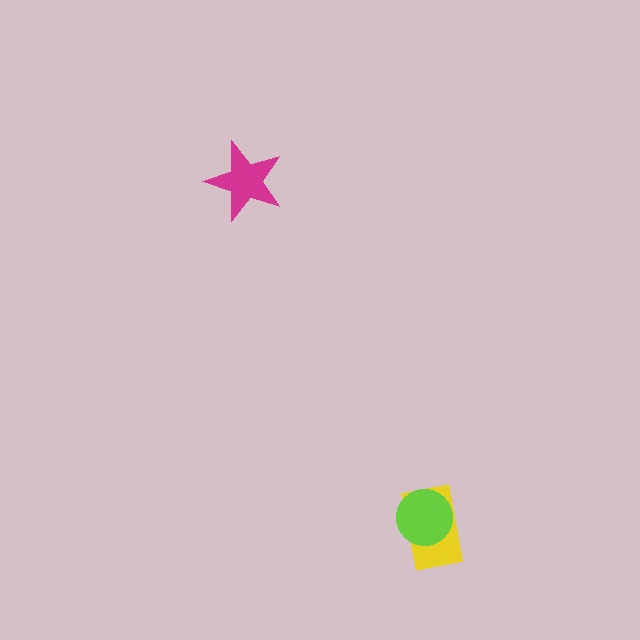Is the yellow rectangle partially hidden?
Yes, it is partially covered by another shape.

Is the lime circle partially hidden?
No, no other shape covers it.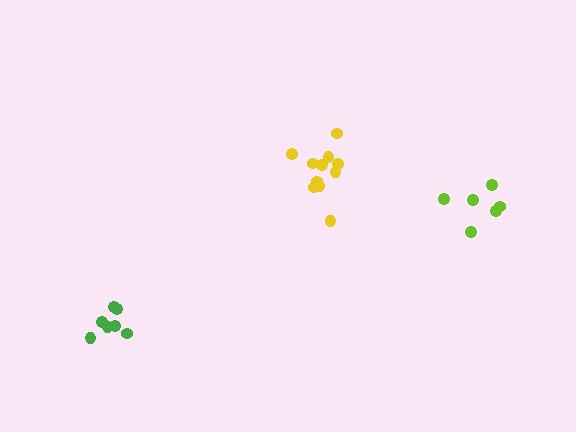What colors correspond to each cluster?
The clusters are colored: yellow, green, lime.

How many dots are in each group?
Group 1: 11 dots, Group 2: 7 dots, Group 3: 6 dots (24 total).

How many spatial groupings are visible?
There are 3 spatial groupings.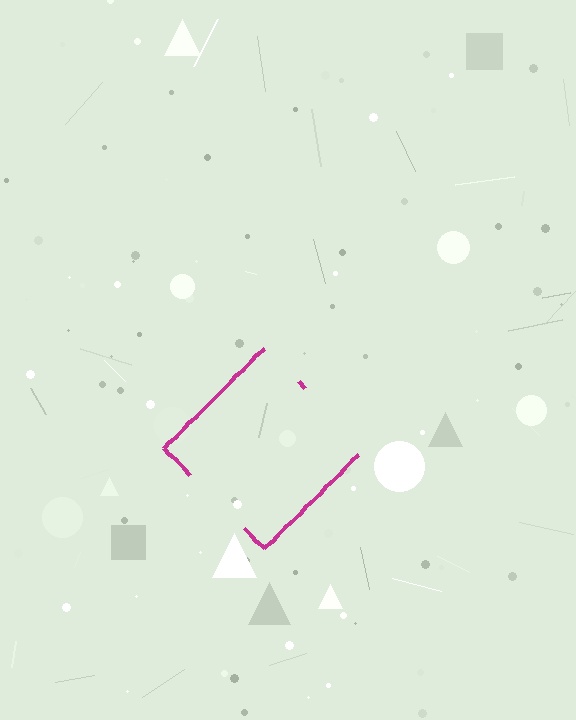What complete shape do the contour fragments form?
The contour fragments form a diamond.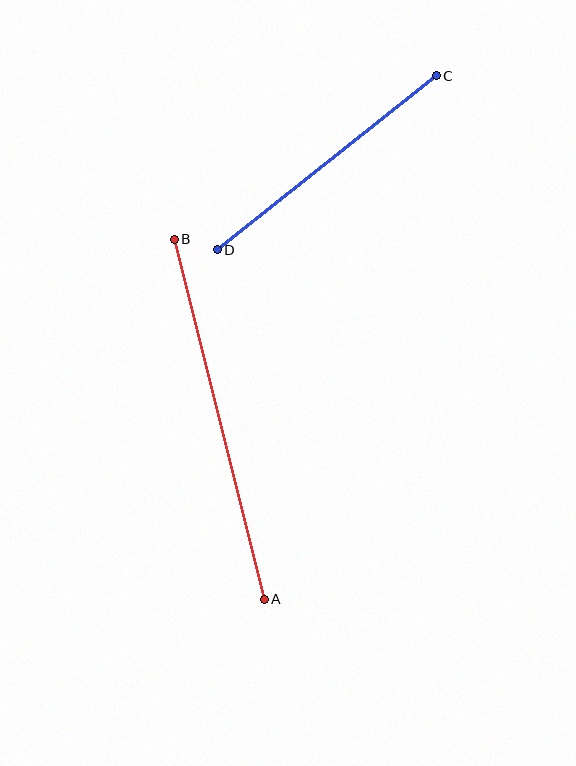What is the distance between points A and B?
The distance is approximately 371 pixels.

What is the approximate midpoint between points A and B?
The midpoint is at approximately (219, 419) pixels.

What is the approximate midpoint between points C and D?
The midpoint is at approximately (327, 163) pixels.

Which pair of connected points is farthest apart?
Points A and B are farthest apart.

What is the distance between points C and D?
The distance is approximately 280 pixels.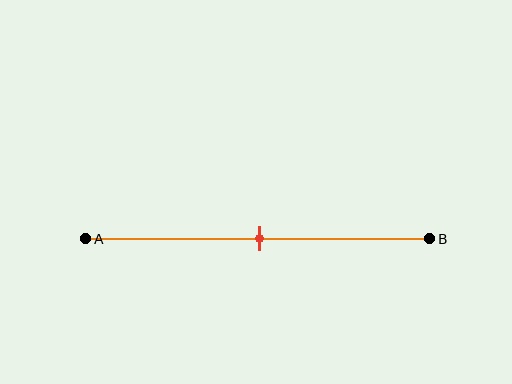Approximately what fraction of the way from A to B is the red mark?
The red mark is approximately 50% of the way from A to B.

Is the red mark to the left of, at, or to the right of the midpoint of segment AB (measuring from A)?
The red mark is approximately at the midpoint of segment AB.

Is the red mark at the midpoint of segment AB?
Yes, the mark is approximately at the midpoint.